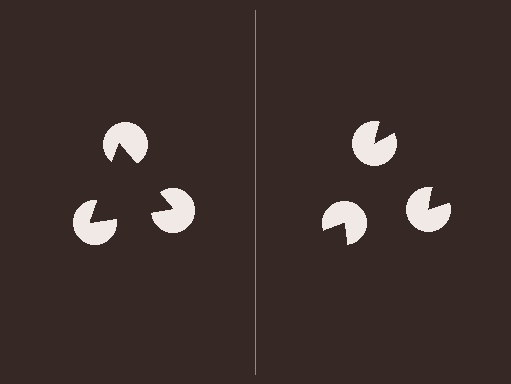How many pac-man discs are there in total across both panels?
6 — 3 on each side.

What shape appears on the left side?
An illusory triangle.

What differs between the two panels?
The pac-man discs are positioned identically on both sides; only the wedge orientations differ. On the left they align to a triangle; on the right they are misaligned.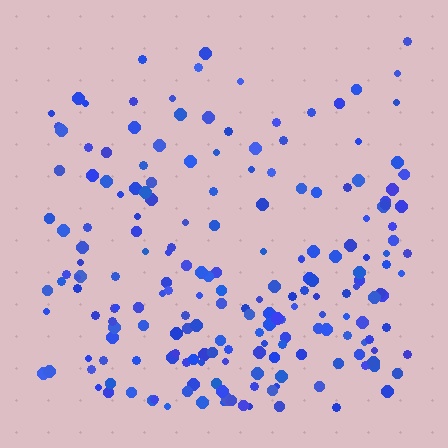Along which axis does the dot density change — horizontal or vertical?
Vertical.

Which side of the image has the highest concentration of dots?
The bottom.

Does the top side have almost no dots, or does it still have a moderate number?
Still a moderate number, just noticeably fewer than the bottom.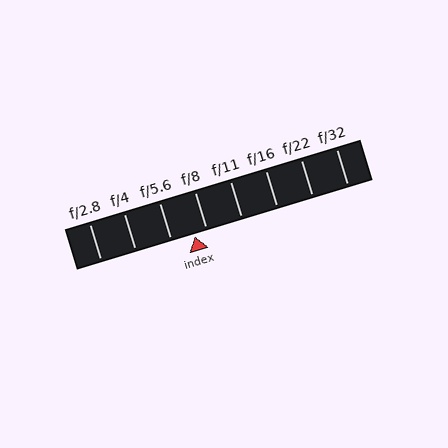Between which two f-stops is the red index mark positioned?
The index mark is between f/5.6 and f/8.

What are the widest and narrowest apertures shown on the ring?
The widest aperture shown is f/2.8 and the narrowest is f/32.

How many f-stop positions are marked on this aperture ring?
There are 8 f-stop positions marked.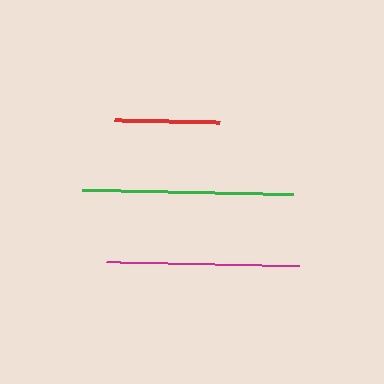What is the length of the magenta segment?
The magenta segment is approximately 193 pixels long.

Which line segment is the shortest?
The red line is the shortest at approximately 104 pixels.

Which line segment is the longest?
The green line is the longest at approximately 211 pixels.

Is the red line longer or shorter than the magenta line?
The magenta line is longer than the red line.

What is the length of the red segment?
The red segment is approximately 104 pixels long.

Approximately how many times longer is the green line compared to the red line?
The green line is approximately 2.0 times the length of the red line.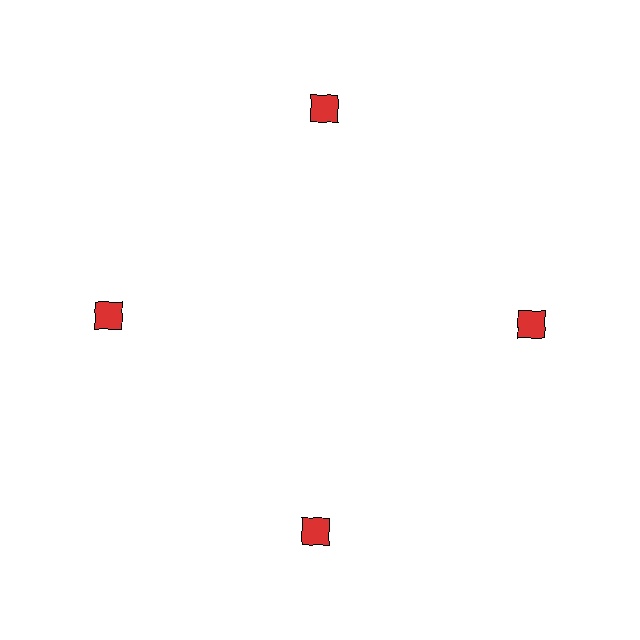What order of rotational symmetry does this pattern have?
This pattern has 4-fold rotational symmetry.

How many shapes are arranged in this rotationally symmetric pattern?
There are 4 shapes, arranged in 4 groups of 1.